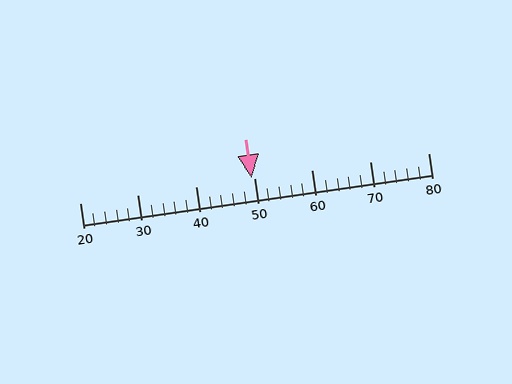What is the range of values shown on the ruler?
The ruler shows values from 20 to 80.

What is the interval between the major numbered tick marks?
The major tick marks are spaced 10 units apart.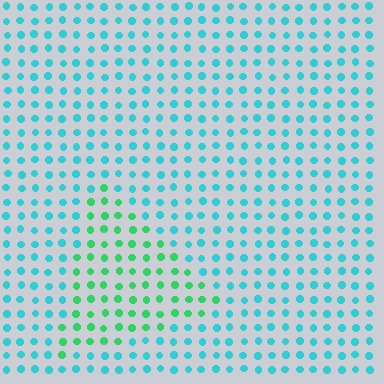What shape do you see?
I see a triangle.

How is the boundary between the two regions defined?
The boundary is defined purely by a slight shift in hue (about 43 degrees). Spacing, size, and orientation are identical on both sides.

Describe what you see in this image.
The image is filled with small cyan elements in a uniform arrangement. A triangle-shaped region is visible where the elements are tinted to a slightly different hue, forming a subtle color boundary.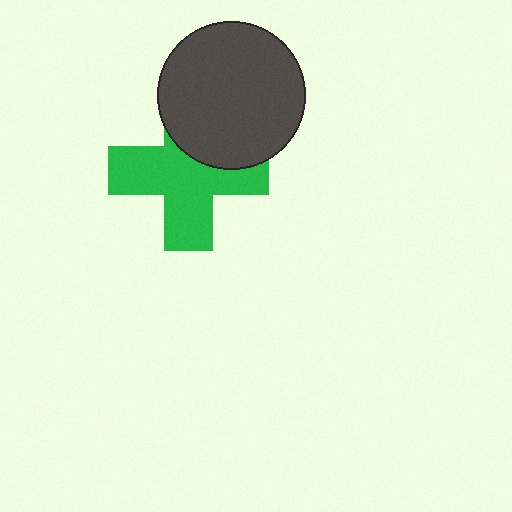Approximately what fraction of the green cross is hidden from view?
Roughly 32% of the green cross is hidden behind the dark gray circle.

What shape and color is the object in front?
The object in front is a dark gray circle.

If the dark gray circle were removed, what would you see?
You would see the complete green cross.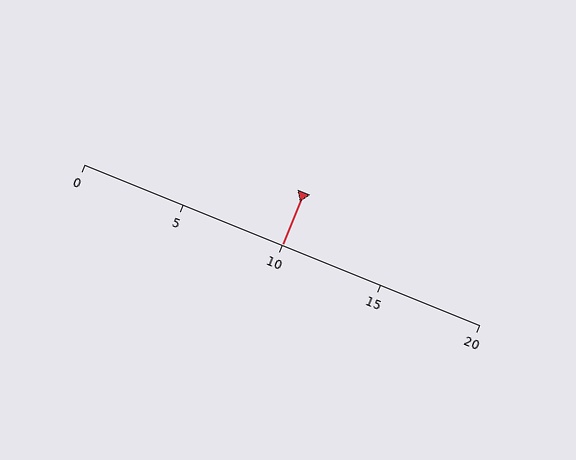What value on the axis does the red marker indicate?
The marker indicates approximately 10.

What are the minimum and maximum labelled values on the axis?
The axis runs from 0 to 20.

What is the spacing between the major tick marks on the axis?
The major ticks are spaced 5 apart.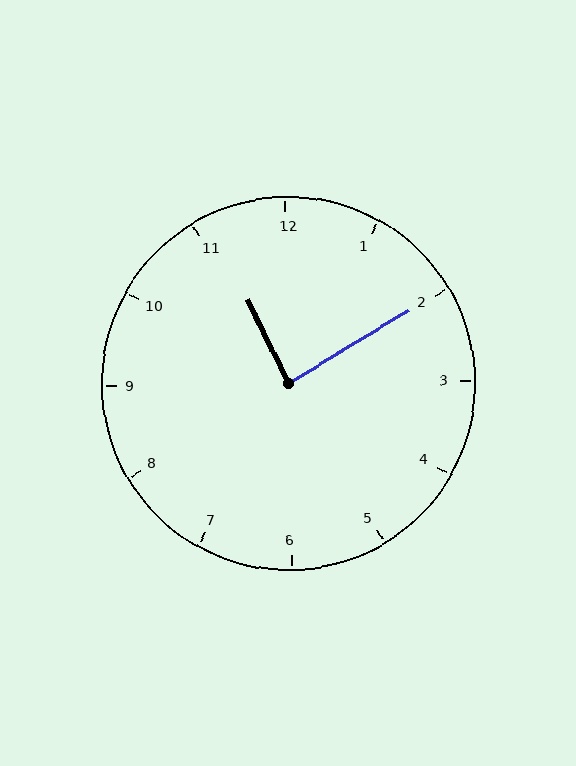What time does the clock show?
11:10.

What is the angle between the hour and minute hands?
Approximately 85 degrees.